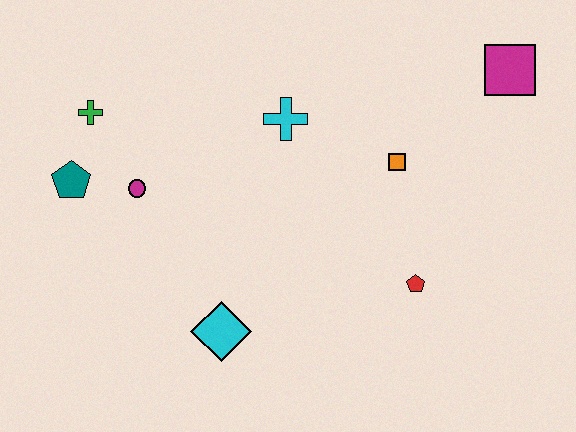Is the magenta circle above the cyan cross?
No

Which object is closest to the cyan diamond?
The magenta circle is closest to the cyan diamond.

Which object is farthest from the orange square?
The teal pentagon is farthest from the orange square.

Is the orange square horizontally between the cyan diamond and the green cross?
No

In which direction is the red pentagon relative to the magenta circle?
The red pentagon is to the right of the magenta circle.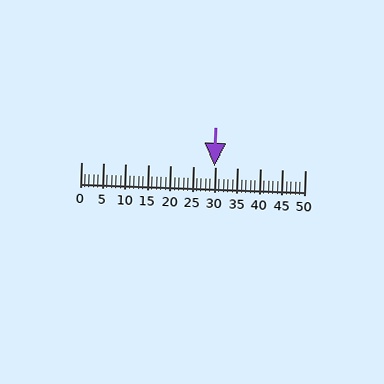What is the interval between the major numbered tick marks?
The major tick marks are spaced 5 units apart.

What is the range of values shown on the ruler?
The ruler shows values from 0 to 50.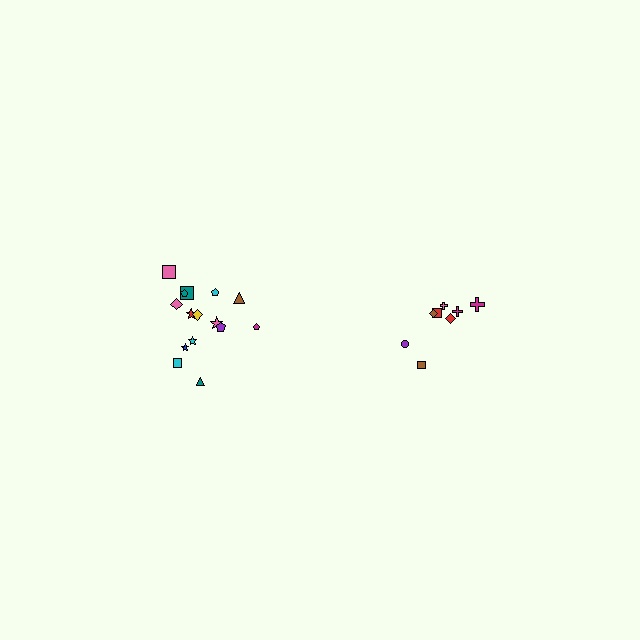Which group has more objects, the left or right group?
The left group.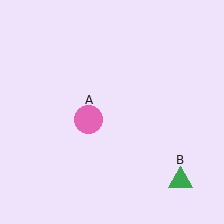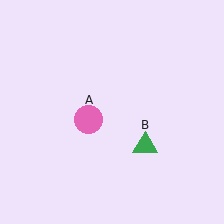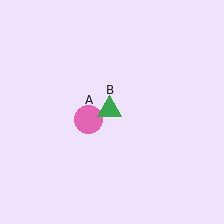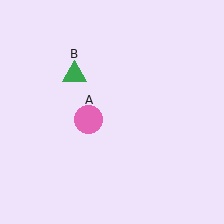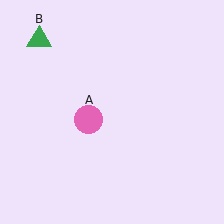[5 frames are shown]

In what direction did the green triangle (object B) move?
The green triangle (object B) moved up and to the left.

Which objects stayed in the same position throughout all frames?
Pink circle (object A) remained stationary.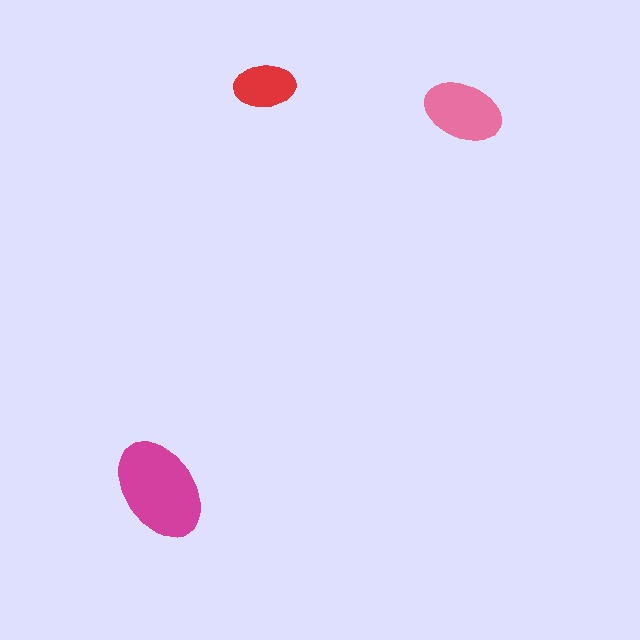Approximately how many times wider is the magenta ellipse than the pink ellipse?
About 1.5 times wider.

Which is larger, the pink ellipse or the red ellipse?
The pink one.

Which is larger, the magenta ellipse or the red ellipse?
The magenta one.